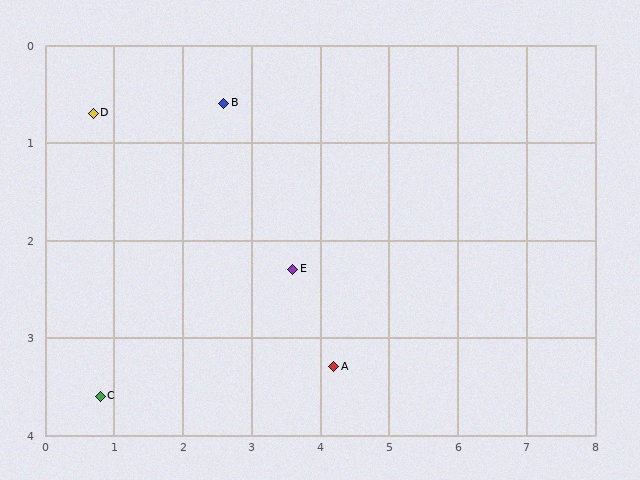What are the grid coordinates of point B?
Point B is at approximately (2.6, 0.6).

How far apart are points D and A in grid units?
Points D and A are about 4.4 grid units apart.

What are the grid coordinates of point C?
Point C is at approximately (0.8, 3.6).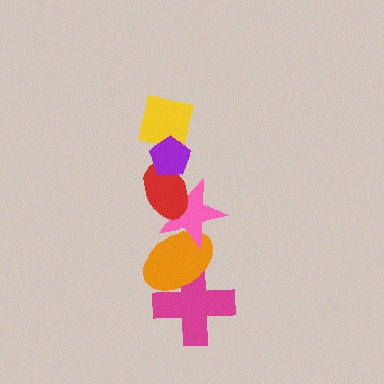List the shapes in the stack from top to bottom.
From top to bottom: the purple pentagon, the yellow diamond, the red ellipse, the pink star, the orange ellipse, the magenta cross.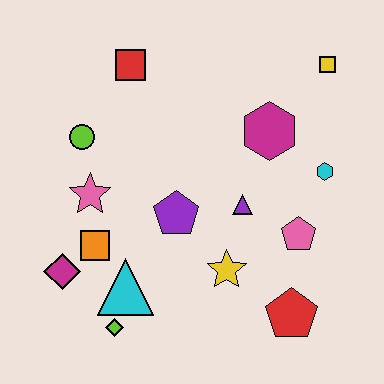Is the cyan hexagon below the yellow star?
No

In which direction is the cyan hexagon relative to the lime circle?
The cyan hexagon is to the right of the lime circle.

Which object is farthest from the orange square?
The yellow square is farthest from the orange square.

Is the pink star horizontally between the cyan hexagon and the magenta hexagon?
No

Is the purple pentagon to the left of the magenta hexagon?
Yes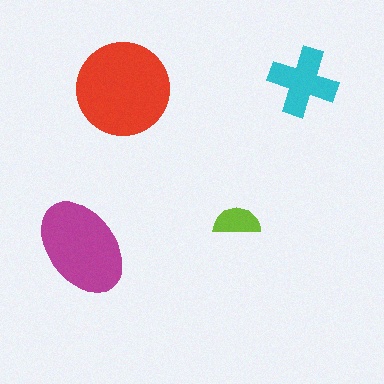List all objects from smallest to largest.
The lime semicircle, the cyan cross, the magenta ellipse, the red circle.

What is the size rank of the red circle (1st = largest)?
1st.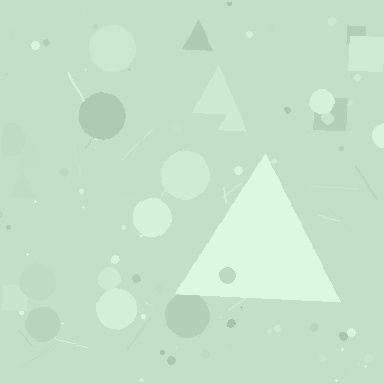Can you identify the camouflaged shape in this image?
The camouflaged shape is a triangle.